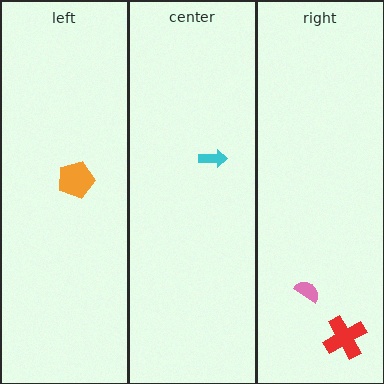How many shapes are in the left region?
1.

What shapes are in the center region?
The cyan arrow.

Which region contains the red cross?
The right region.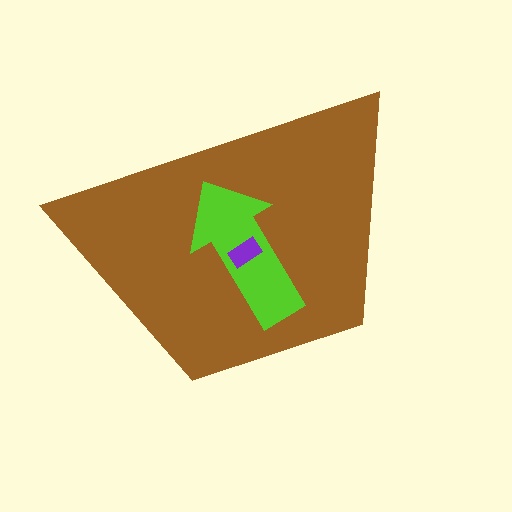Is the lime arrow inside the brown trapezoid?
Yes.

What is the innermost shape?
The purple rectangle.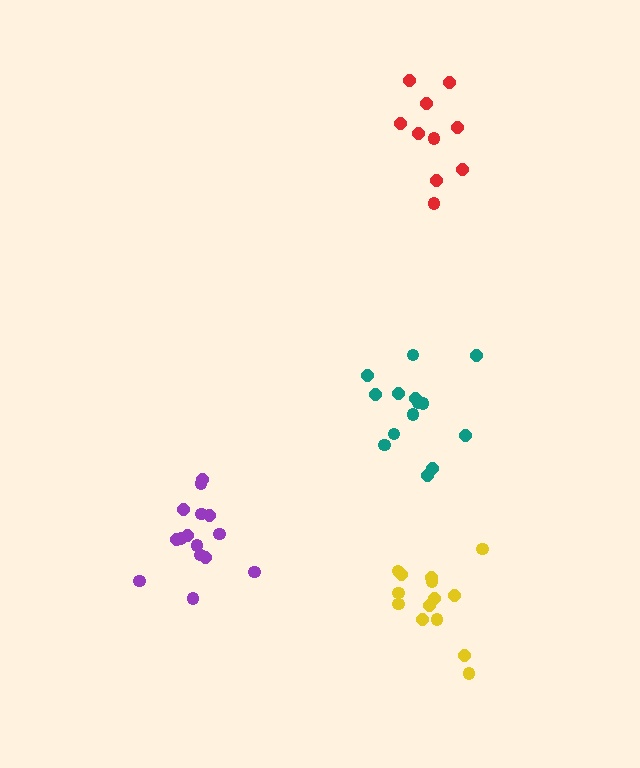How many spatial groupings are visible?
There are 4 spatial groupings.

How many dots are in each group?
Group 1: 15 dots, Group 2: 14 dots, Group 3: 10 dots, Group 4: 14 dots (53 total).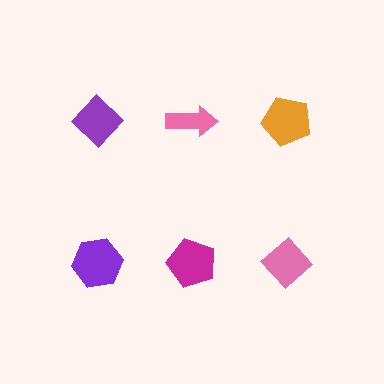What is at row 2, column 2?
A magenta pentagon.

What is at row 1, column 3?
An orange pentagon.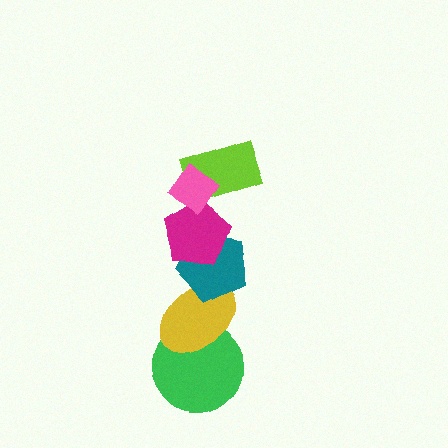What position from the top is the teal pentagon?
The teal pentagon is 4th from the top.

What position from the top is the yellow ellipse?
The yellow ellipse is 5th from the top.